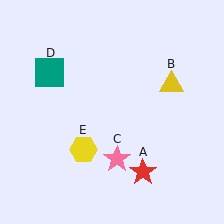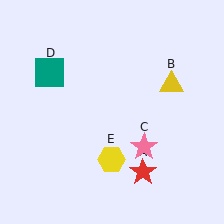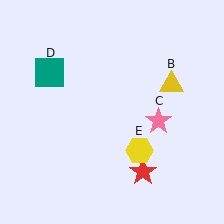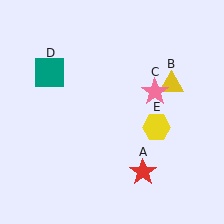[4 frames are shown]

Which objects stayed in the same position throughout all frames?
Red star (object A) and yellow triangle (object B) and teal square (object D) remained stationary.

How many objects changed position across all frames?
2 objects changed position: pink star (object C), yellow hexagon (object E).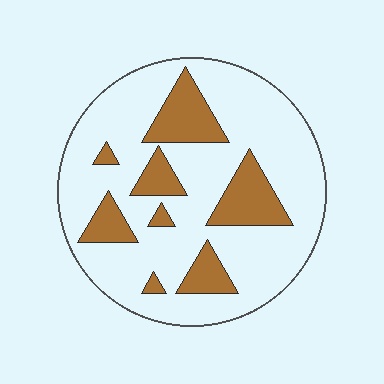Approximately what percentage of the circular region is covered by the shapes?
Approximately 25%.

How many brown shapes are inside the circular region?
8.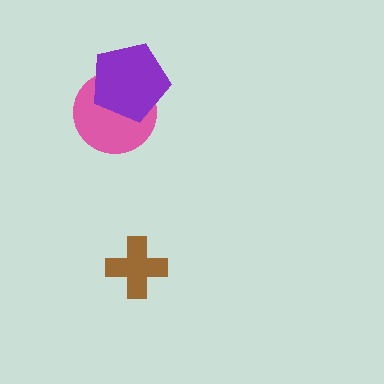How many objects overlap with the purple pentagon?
1 object overlaps with the purple pentagon.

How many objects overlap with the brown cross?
0 objects overlap with the brown cross.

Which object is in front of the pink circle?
The purple pentagon is in front of the pink circle.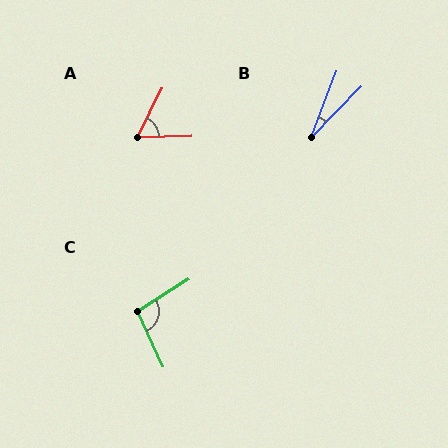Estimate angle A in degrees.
Approximately 63 degrees.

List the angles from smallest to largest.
B (24°), A (63°), C (98°).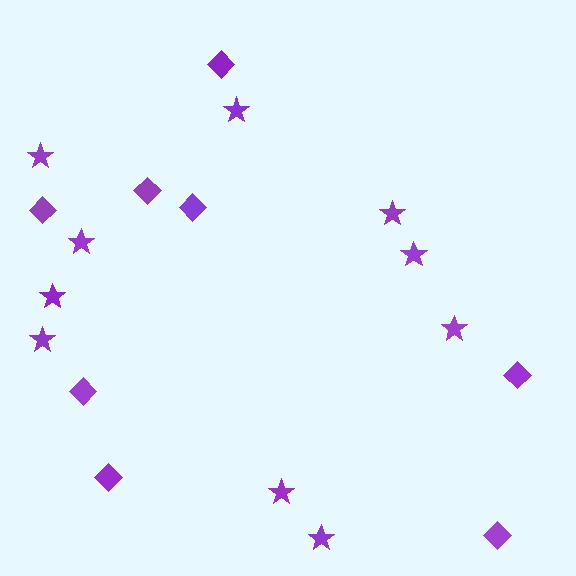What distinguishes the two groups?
There are 2 groups: one group of diamonds (8) and one group of stars (10).